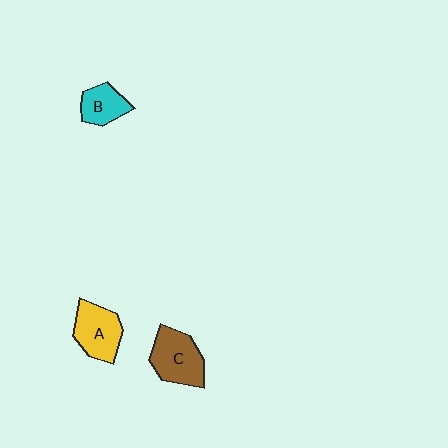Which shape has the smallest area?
Shape B (cyan).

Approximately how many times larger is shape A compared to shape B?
Approximately 1.4 times.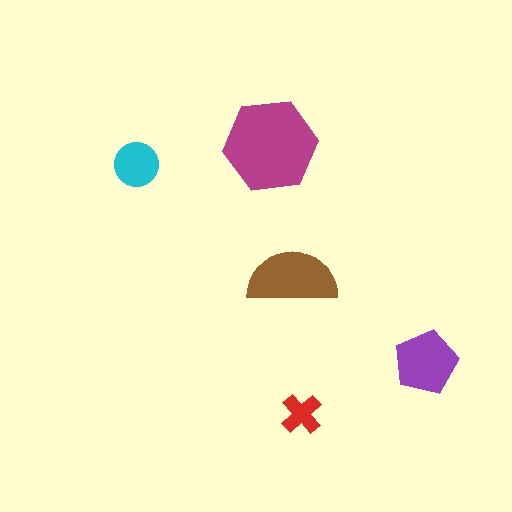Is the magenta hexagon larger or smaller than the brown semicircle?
Larger.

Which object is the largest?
The magenta hexagon.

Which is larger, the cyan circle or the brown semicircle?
The brown semicircle.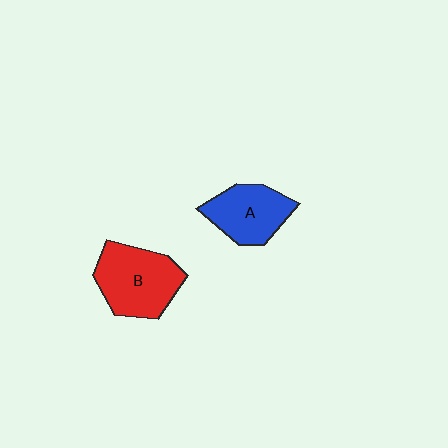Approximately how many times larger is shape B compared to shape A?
Approximately 1.3 times.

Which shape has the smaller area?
Shape A (blue).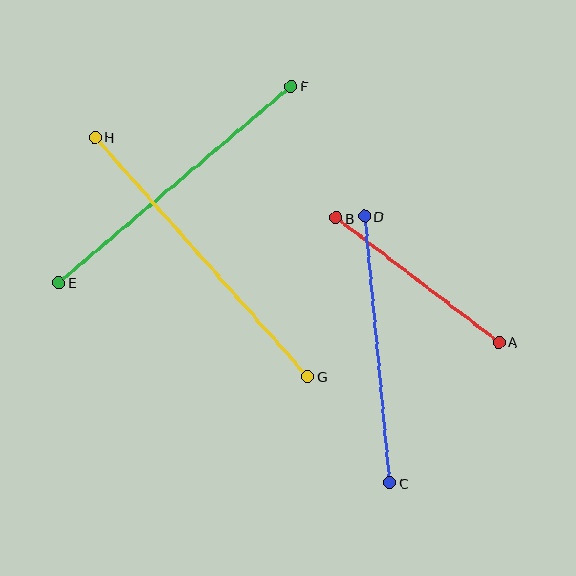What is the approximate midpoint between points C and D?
The midpoint is at approximately (377, 349) pixels.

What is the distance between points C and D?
The distance is approximately 268 pixels.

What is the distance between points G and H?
The distance is approximately 320 pixels.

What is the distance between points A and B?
The distance is approximately 205 pixels.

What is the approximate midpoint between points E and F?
The midpoint is at approximately (175, 185) pixels.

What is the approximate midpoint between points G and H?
The midpoint is at approximately (201, 257) pixels.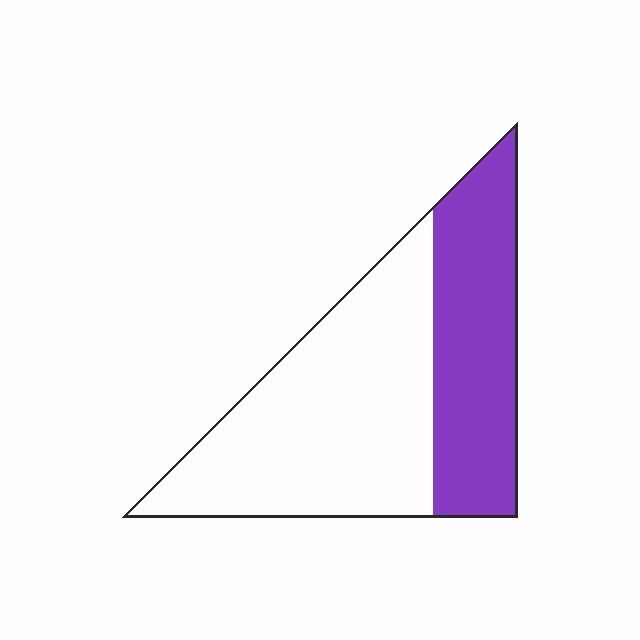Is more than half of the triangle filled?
No.